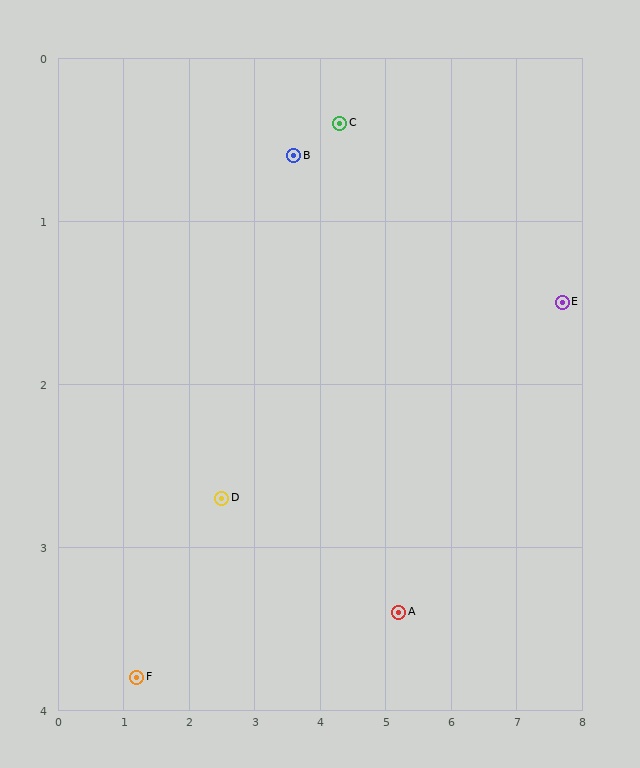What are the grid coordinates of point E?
Point E is at approximately (7.7, 1.5).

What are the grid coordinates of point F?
Point F is at approximately (1.2, 3.8).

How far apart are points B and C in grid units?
Points B and C are about 0.7 grid units apart.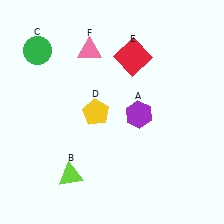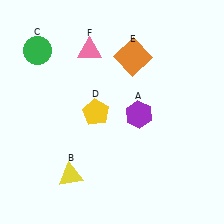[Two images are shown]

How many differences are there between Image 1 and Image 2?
There are 2 differences between the two images.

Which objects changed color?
B changed from lime to yellow. E changed from red to orange.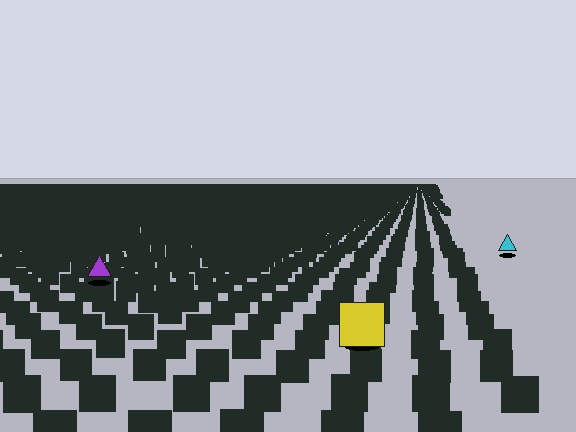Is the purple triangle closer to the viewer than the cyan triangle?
Yes. The purple triangle is closer — you can tell from the texture gradient: the ground texture is coarser near it.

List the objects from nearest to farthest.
From nearest to farthest: the yellow square, the purple triangle, the cyan triangle.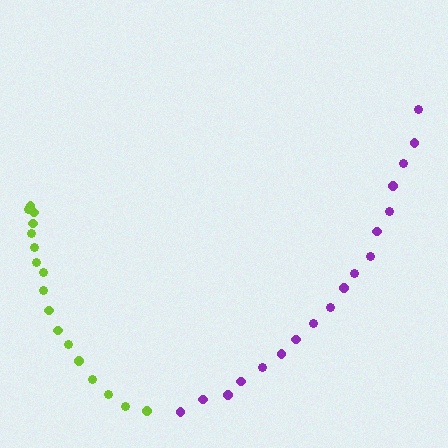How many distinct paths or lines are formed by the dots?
There are 2 distinct paths.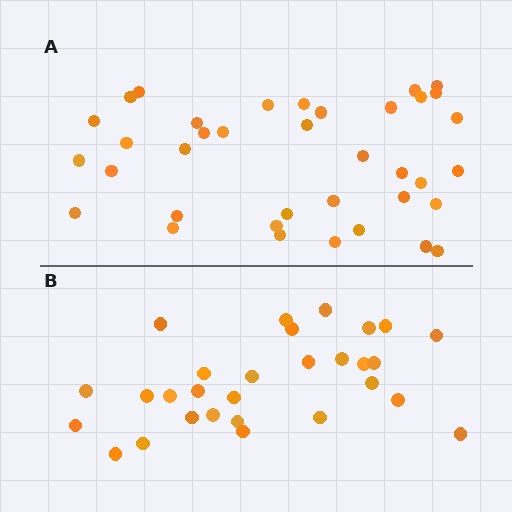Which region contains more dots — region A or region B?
Region A (the top region) has more dots.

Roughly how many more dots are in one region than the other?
Region A has roughly 8 or so more dots than region B.